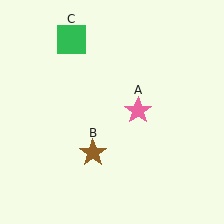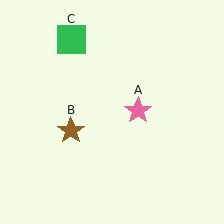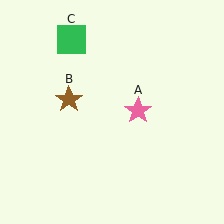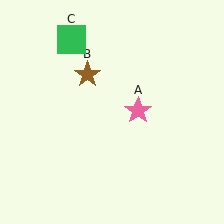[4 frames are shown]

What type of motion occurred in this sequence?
The brown star (object B) rotated clockwise around the center of the scene.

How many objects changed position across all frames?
1 object changed position: brown star (object B).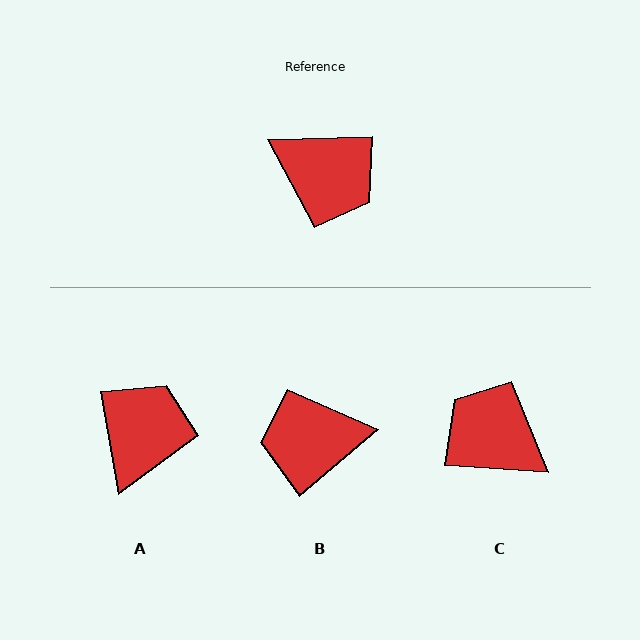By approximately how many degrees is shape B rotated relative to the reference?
Approximately 142 degrees clockwise.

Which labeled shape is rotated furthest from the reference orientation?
C, about 174 degrees away.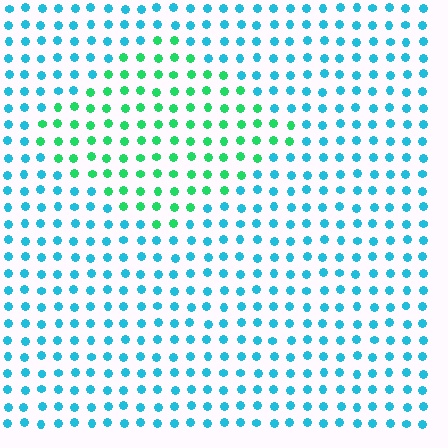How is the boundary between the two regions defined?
The boundary is defined purely by a slight shift in hue (about 47 degrees). Spacing, size, and orientation are identical on both sides.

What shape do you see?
I see a diamond.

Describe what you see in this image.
The image is filled with small cyan elements in a uniform arrangement. A diamond-shaped region is visible where the elements are tinted to a slightly different hue, forming a subtle color boundary.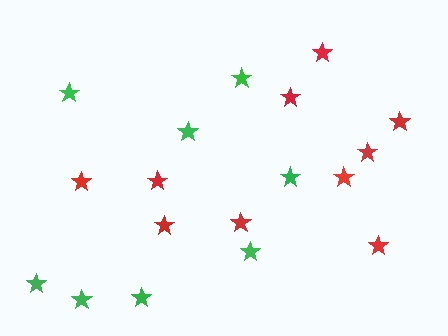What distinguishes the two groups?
There are 2 groups: one group of red stars (10) and one group of green stars (8).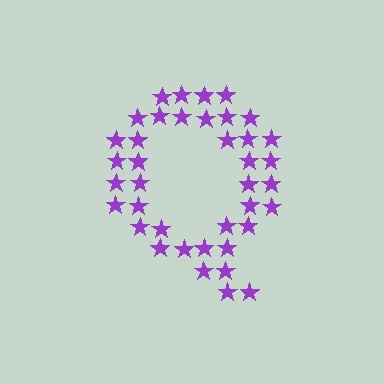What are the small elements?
The small elements are stars.